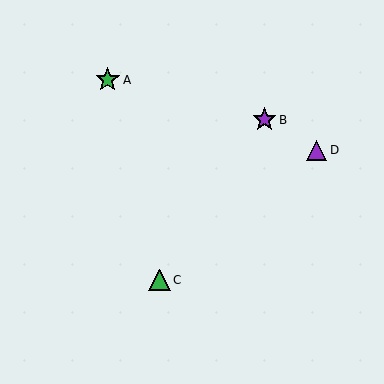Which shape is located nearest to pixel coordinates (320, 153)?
The purple triangle (labeled D) at (317, 150) is nearest to that location.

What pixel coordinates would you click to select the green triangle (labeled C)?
Click at (160, 280) to select the green triangle C.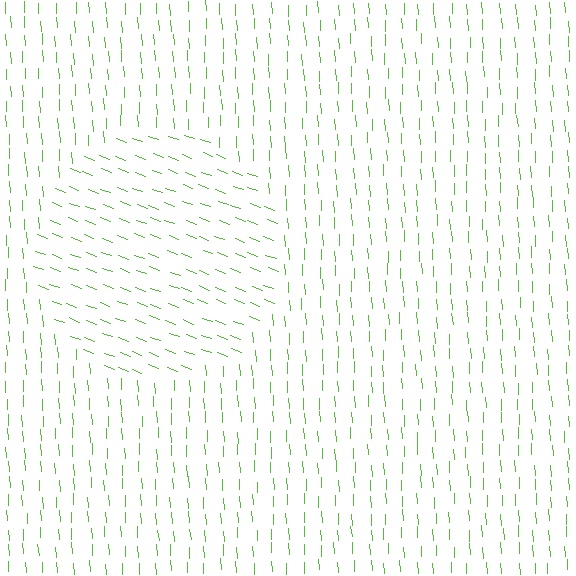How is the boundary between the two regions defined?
The boundary is defined purely by a change in line orientation (approximately 66 degrees difference). All lines are the same color and thickness.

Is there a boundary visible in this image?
Yes, there is a texture boundary formed by a change in line orientation.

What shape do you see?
I see a circle.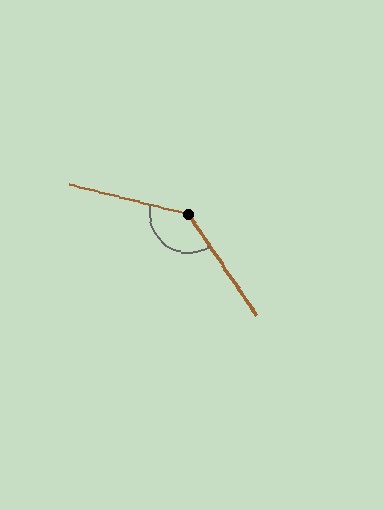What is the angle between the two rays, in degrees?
Approximately 137 degrees.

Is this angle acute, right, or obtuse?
It is obtuse.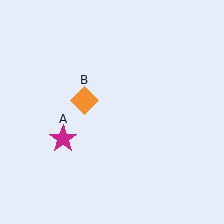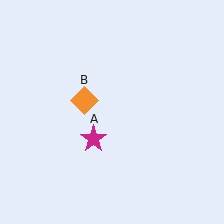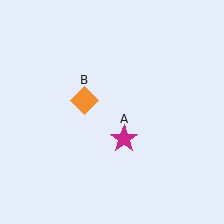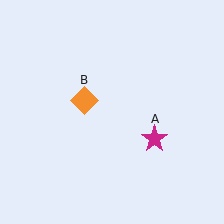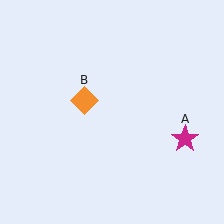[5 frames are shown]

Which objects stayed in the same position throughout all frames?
Orange diamond (object B) remained stationary.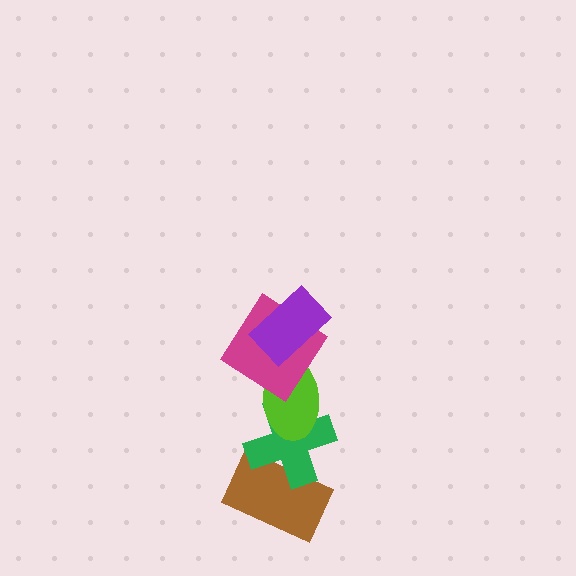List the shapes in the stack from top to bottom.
From top to bottom: the purple rectangle, the magenta diamond, the lime ellipse, the green cross, the brown rectangle.